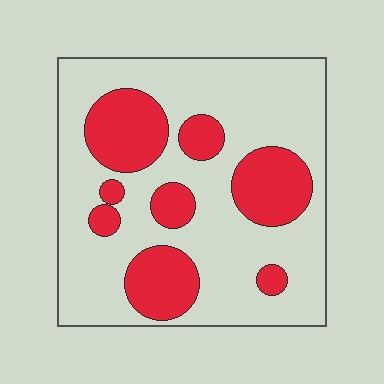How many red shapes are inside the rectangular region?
8.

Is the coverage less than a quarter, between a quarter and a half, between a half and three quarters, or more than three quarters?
Between a quarter and a half.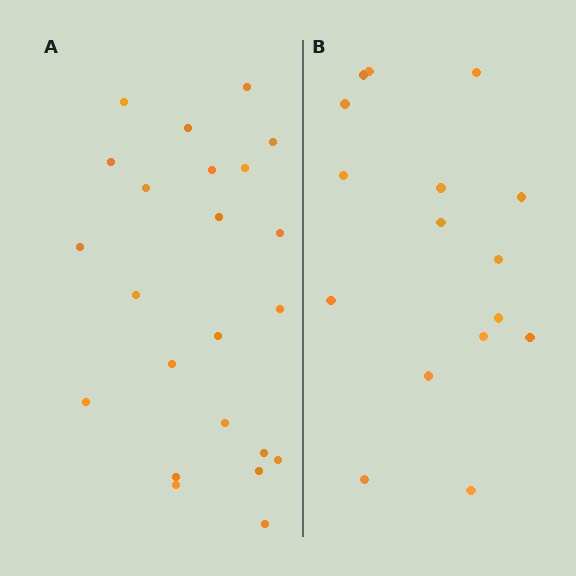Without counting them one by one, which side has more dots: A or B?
Region A (the left region) has more dots.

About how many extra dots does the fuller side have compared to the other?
Region A has roughly 8 or so more dots than region B.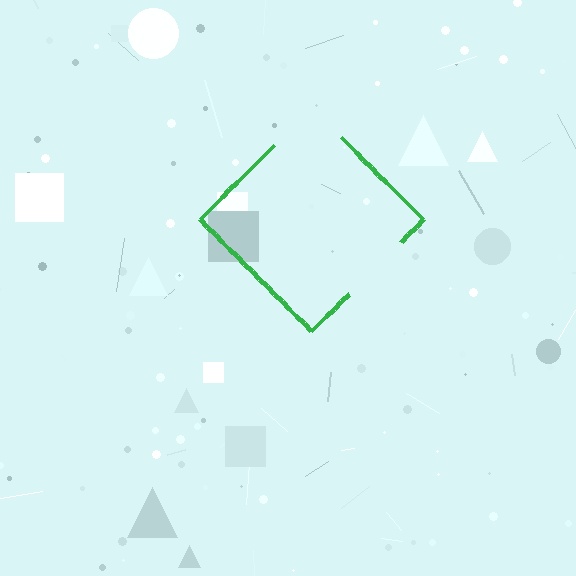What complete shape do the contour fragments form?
The contour fragments form a diamond.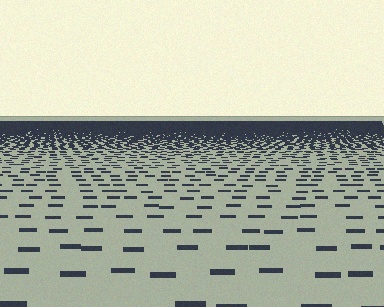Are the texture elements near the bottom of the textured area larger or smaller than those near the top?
Larger. Near the bottom, elements are closer to the viewer and appear at a bigger on-screen size.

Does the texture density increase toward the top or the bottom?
Density increases toward the top.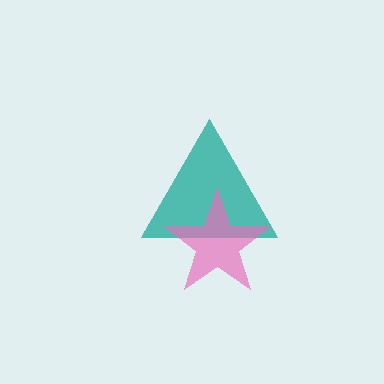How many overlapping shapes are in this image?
There are 2 overlapping shapes in the image.